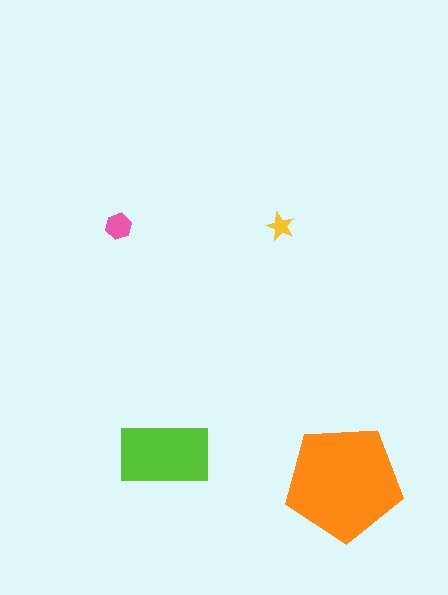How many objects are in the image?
There are 4 objects in the image.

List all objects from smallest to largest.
The yellow star, the pink hexagon, the lime rectangle, the orange pentagon.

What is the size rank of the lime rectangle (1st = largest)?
2nd.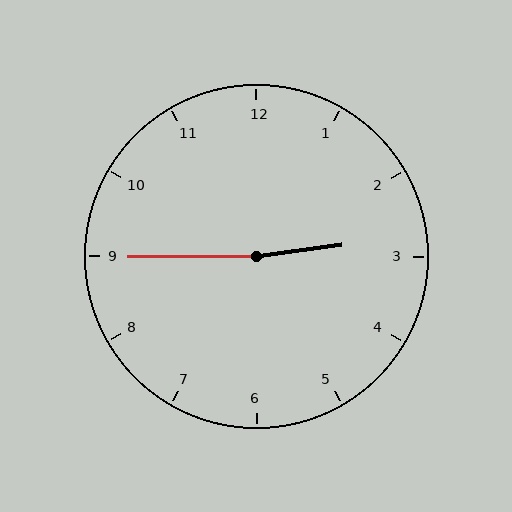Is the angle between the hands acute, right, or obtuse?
It is obtuse.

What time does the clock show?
2:45.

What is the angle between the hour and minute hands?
Approximately 172 degrees.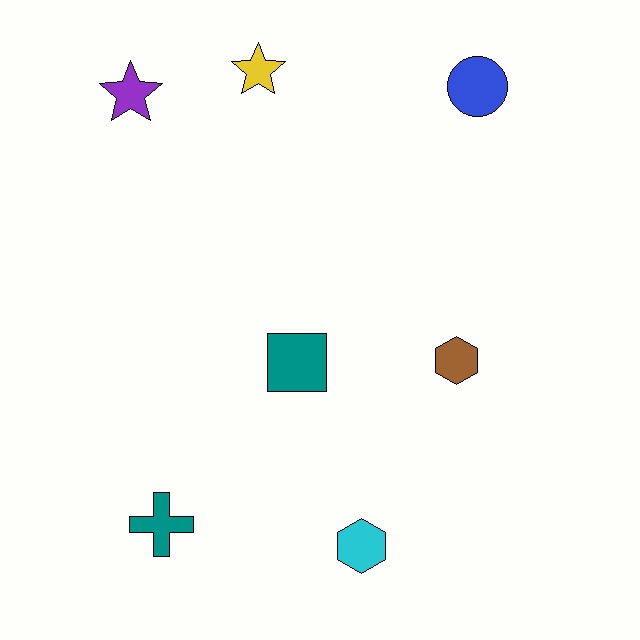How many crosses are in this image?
There is 1 cross.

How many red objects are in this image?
There are no red objects.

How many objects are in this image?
There are 7 objects.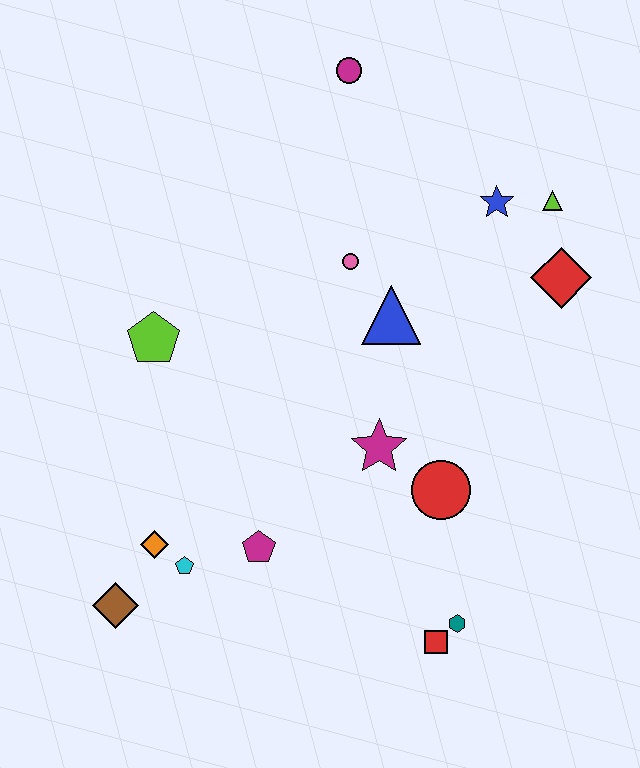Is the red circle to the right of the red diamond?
No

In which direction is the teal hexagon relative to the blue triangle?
The teal hexagon is below the blue triangle.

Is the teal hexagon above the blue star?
No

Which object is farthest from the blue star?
The brown diamond is farthest from the blue star.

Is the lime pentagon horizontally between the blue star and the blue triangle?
No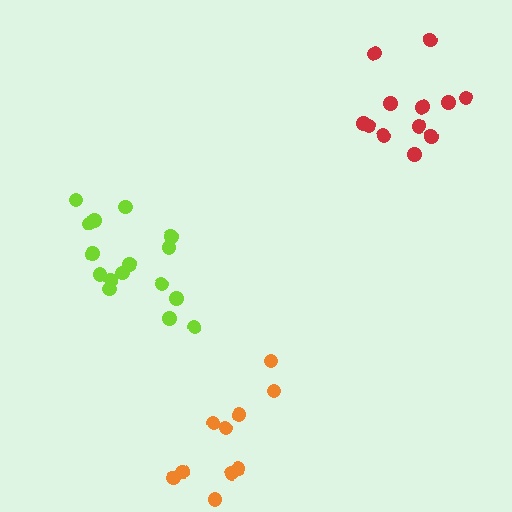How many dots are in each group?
Group 1: 16 dots, Group 2: 10 dots, Group 3: 12 dots (38 total).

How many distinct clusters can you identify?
There are 3 distinct clusters.